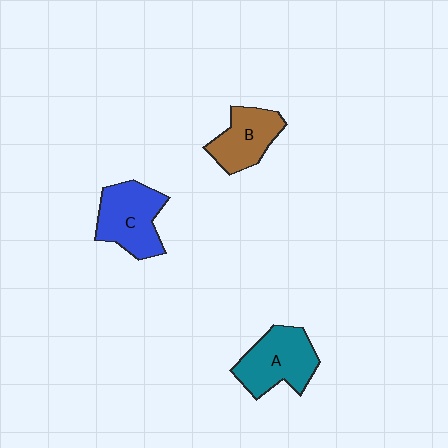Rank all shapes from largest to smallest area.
From largest to smallest: A (teal), C (blue), B (brown).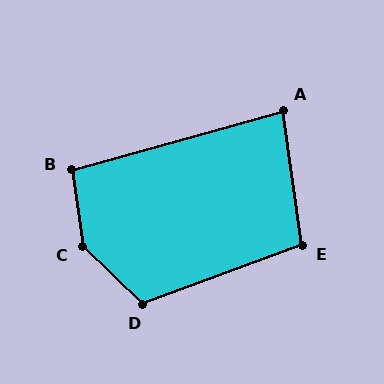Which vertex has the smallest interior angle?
A, at approximately 82 degrees.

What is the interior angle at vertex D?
Approximately 116 degrees (obtuse).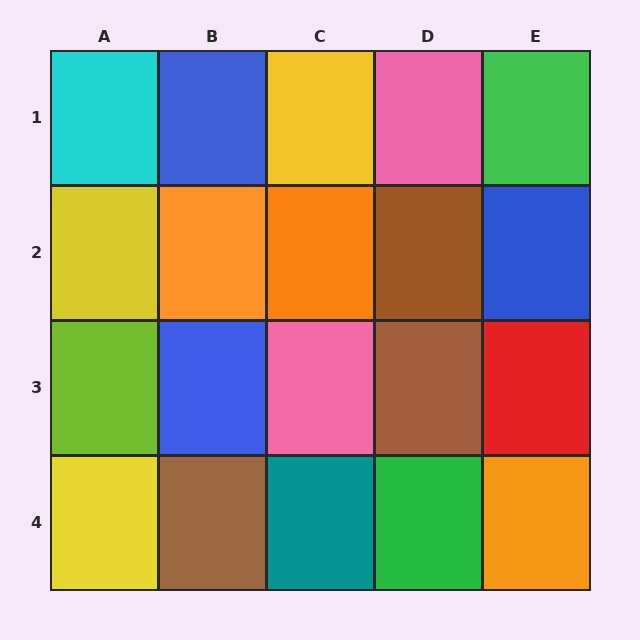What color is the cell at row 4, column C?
Teal.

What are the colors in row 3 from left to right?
Lime, blue, pink, brown, red.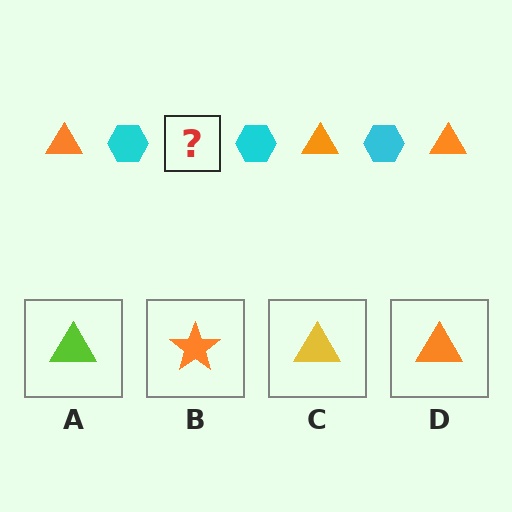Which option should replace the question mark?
Option D.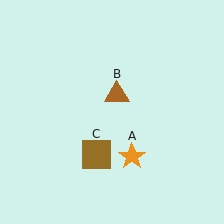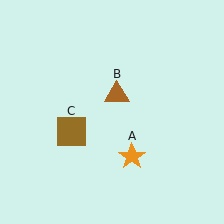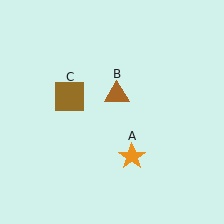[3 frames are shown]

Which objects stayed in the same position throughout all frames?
Orange star (object A) and brown triangle (object B) remained stationary.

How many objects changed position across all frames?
1 object changed position: brown square (object C).